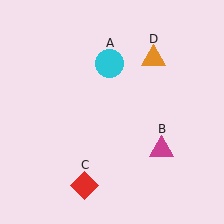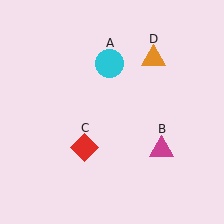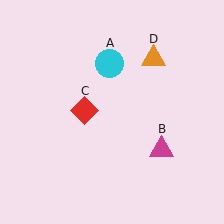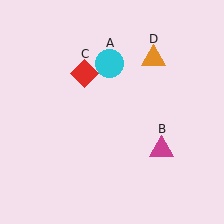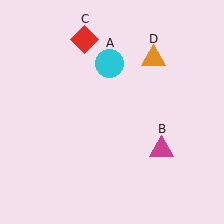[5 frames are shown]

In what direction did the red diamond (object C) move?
The red diamond (object C) moved up.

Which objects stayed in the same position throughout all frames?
Cyan circle (object A) and magenta triangle (object B) and orange triangle (object D) remained stationary.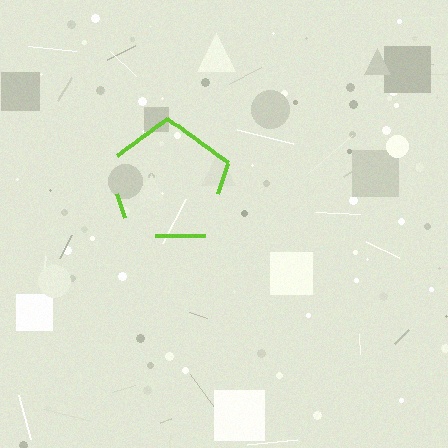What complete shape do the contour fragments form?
The contour fragments form a pentagon.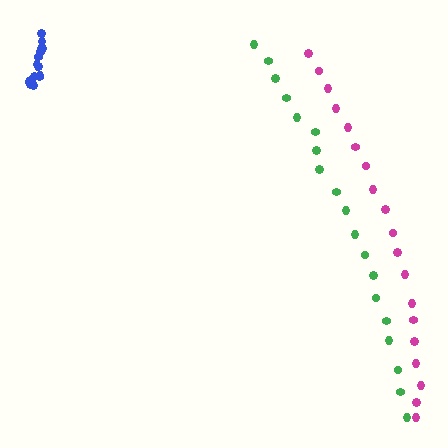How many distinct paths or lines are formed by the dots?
There are 3 distinct paths.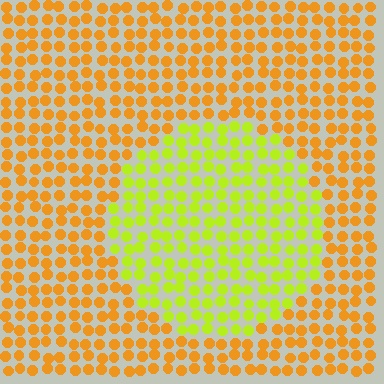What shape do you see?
I see a circle.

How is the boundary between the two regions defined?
The boundary is defined purely by a slight shift in hue (about 42 degrees). Spacing, size, and orientation are identical on both sides.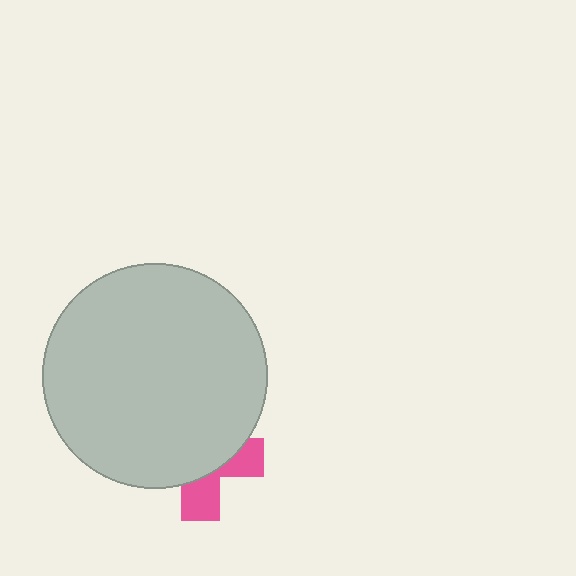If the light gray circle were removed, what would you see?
You would see the complete pink cross.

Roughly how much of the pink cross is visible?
A small part of it is visible (roughly 34%).